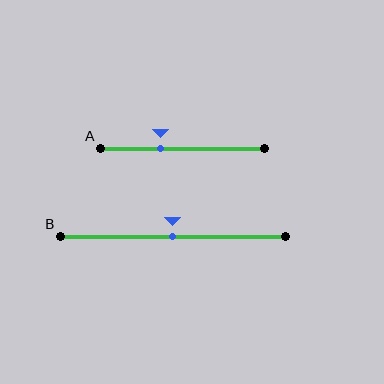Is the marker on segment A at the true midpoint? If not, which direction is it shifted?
No, the marker on segment A is shifted to the left by about 13% of the segment length.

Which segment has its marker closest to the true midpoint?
Segment B has its marker closest to the true midpoint.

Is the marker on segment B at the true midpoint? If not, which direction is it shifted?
Yes, the marker on segment B is at the true midpoint.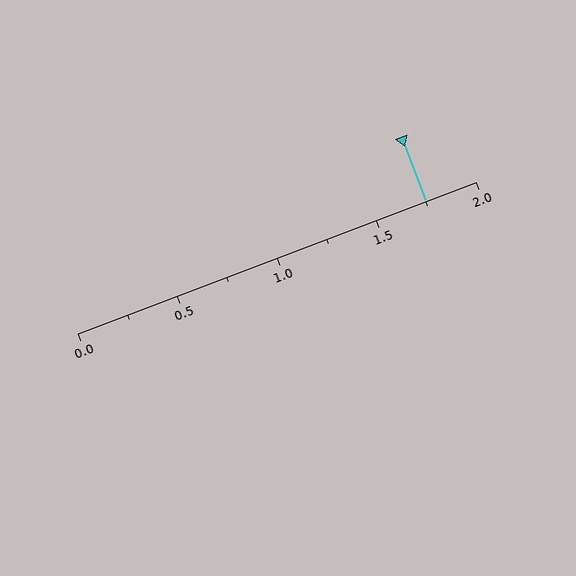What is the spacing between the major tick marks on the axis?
The major ticks are spaced 0.5 apart.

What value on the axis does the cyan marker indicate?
The marker indicates approximately 1.75.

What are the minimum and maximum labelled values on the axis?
The axis runs from 0.0 to 2.0.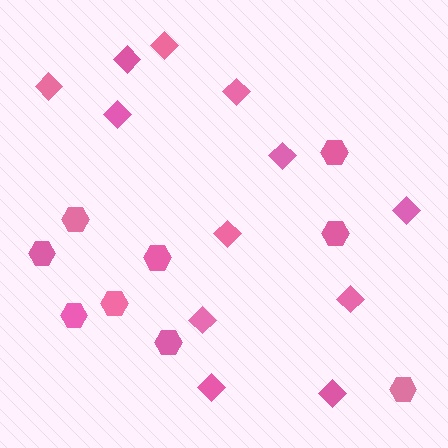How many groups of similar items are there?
There are 2 groups: one group of diamonds (12) and one group of hexagons (9).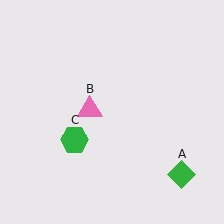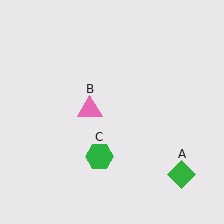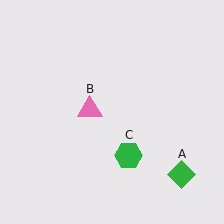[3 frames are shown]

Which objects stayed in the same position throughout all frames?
Green diamond (object A) and pink triangle (object B) remained stationary.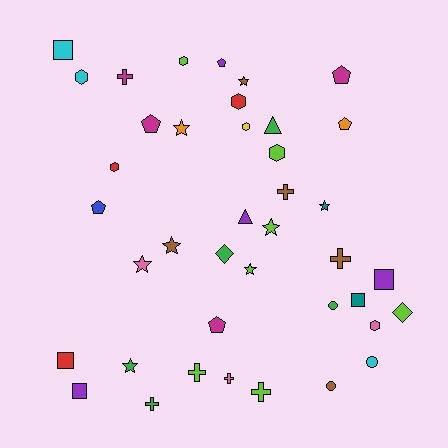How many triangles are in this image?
There are 2 triangles.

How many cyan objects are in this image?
There are 3 cyan objects.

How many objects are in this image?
There are 40 objects.